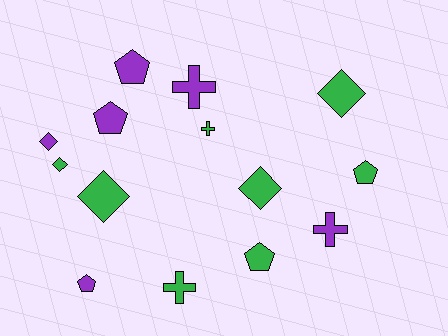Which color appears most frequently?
Green, with 8 objects.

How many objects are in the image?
There are 14 objects.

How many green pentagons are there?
There are 2 green pentagons.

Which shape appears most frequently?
Diamond, with 5 objects.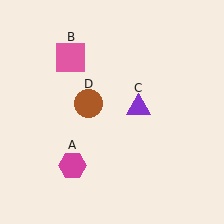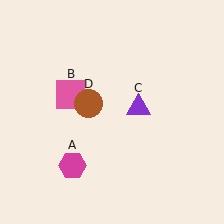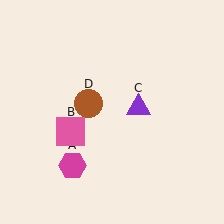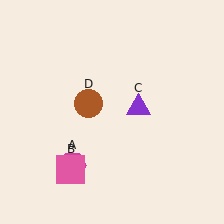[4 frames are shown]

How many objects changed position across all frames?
1 object changed position: pink square (object B).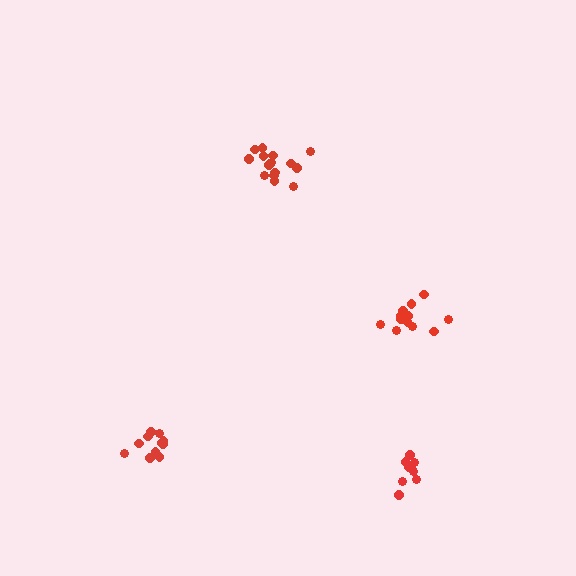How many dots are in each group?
Group 1: 14 dots, Group 2: 15 dots, Group 3: 12 dots, Group 4: 9 dots (50 total).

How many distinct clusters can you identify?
There are 4 distinct clusters.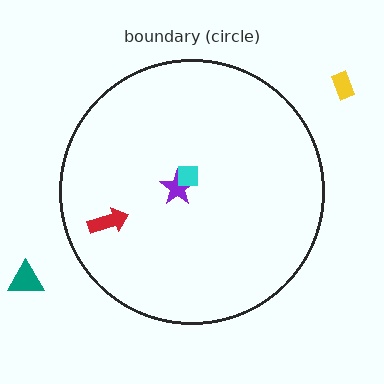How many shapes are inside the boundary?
3 inside, 2 outside.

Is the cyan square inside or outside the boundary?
Inside.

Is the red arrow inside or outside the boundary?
Inside.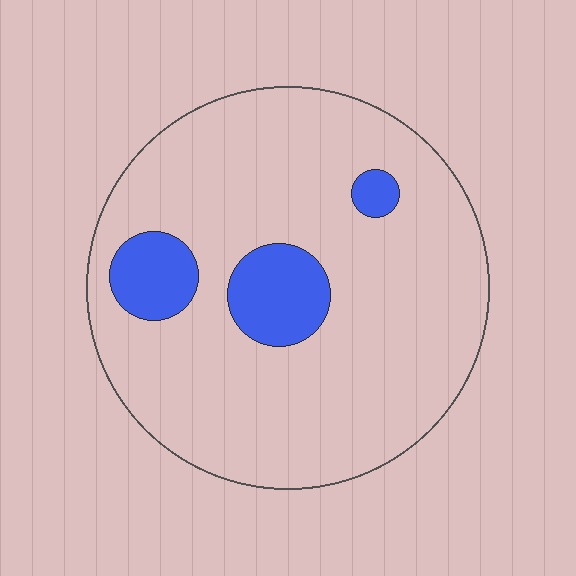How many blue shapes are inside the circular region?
3.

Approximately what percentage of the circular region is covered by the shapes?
Approximately 15%.